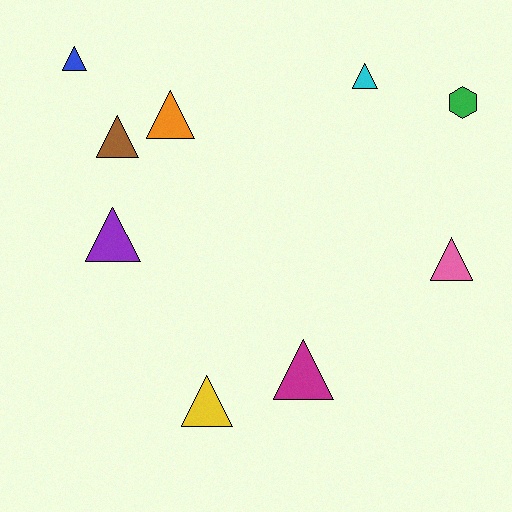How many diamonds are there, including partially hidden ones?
There are no diamonds.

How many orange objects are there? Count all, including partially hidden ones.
There is 1 orange object.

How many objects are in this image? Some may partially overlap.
There are 9 objects.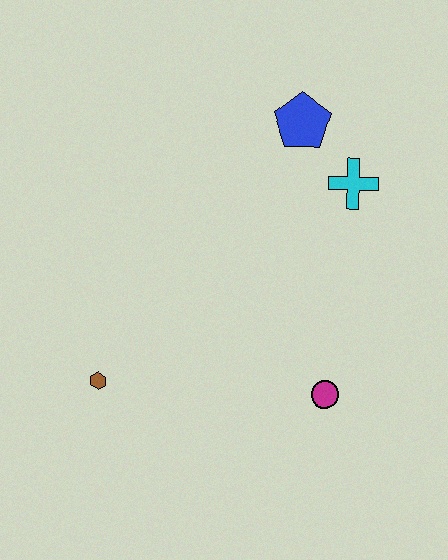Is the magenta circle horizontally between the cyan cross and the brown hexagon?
Yes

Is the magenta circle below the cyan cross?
Yes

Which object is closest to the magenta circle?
The cyan cross is closest to the magenta circle.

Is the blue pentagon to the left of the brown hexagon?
No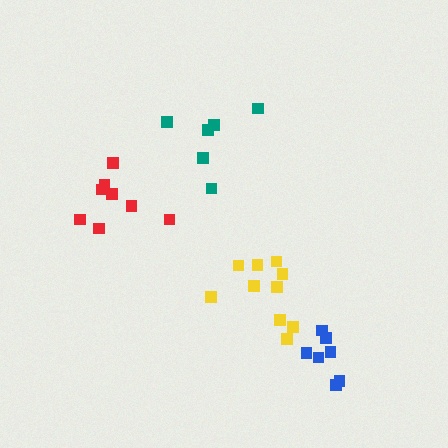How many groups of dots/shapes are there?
There are 4 groups.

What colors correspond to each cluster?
The clusters are colored: red, blue, teal, yellow.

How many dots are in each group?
Group 1: 8 dots, Group 2: 7 dots, Group 3: 6 dots, Group 4: 10 dots (31 total).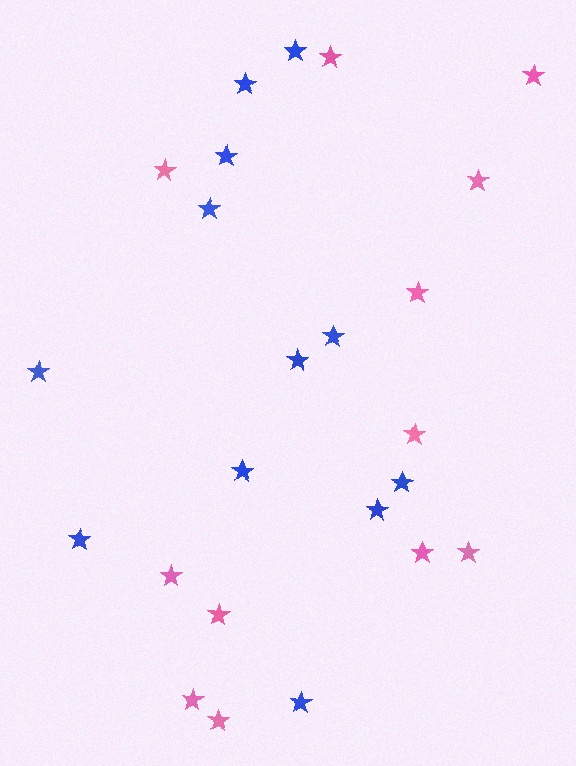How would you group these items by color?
There are 2 groups: one group of pink stars (12) and one group of blue stars (12).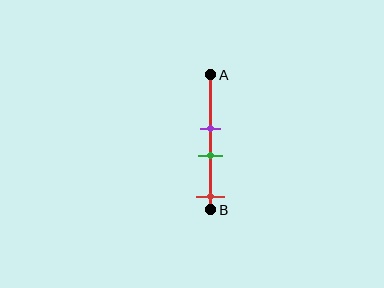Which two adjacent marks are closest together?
The purple and green marks are the closest adjacent pair.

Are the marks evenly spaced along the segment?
No, the marks are not evenly spaced.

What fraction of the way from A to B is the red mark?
The red mark is approximately 90% (0.9) of the way from A to B.